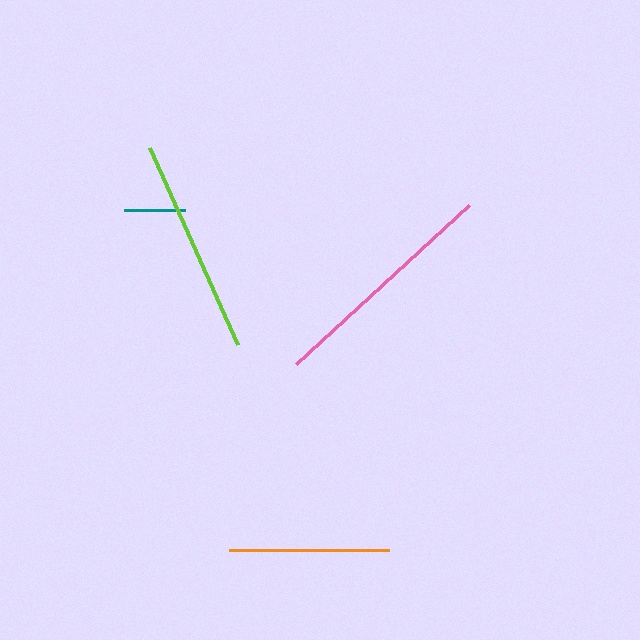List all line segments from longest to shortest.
From longest to shortest: pink, lime, orange, teal.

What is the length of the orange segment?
The orange segment is approximately 160 pixels long.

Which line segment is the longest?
The pink line is the longest at approximately 235 pixels.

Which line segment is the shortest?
The teal line is the shortest at approximately 61 pixels.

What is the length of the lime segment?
The lime segment is approximately 216 pixels long.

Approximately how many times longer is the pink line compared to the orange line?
The pink line is approximately 1.5 times the length of the orange line.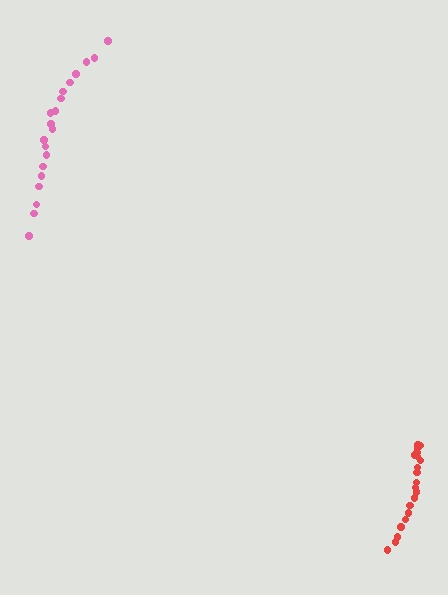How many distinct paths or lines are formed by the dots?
There are 2 distinct paths.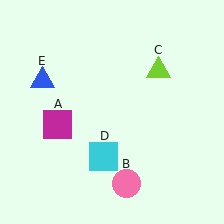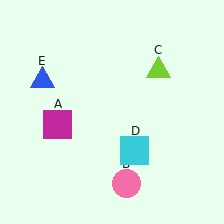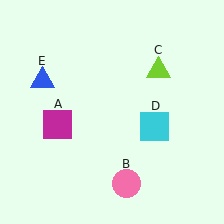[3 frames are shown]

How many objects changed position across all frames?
1 object changed position: cyan square (object D).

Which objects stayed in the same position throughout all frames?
Magenta square (object A) and pink circle (object B) and lime triangle (object C) and blue triangle (object E) remained stationary.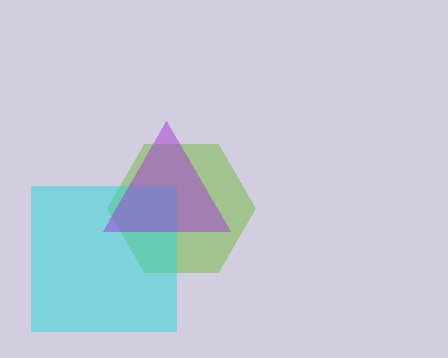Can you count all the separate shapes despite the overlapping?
Yes, there are 3 separate shapes.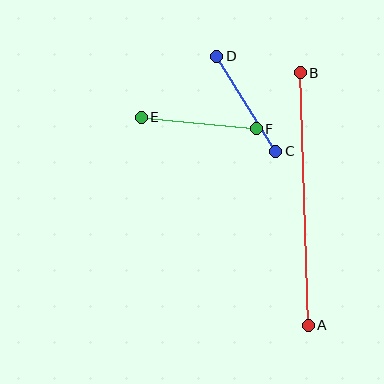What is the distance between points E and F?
The distance is approximately 115 pixels.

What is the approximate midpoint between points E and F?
The midpoint is at approximately (199, 123) pixels.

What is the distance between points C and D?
The distance is approximately 112 pixels.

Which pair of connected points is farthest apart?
Points A and B are farthest apart.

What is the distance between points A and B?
The distance is approximately 253 pixels.